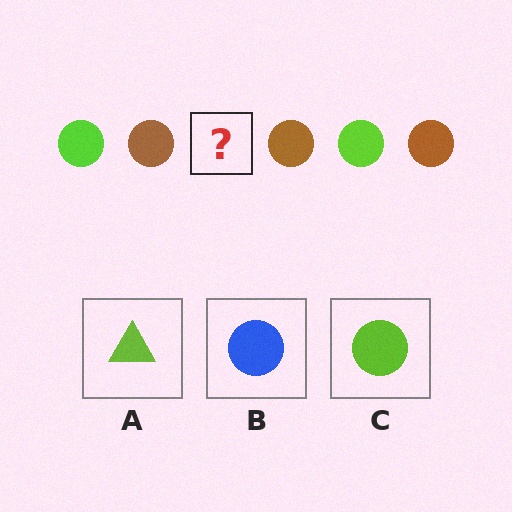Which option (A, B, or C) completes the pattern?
C.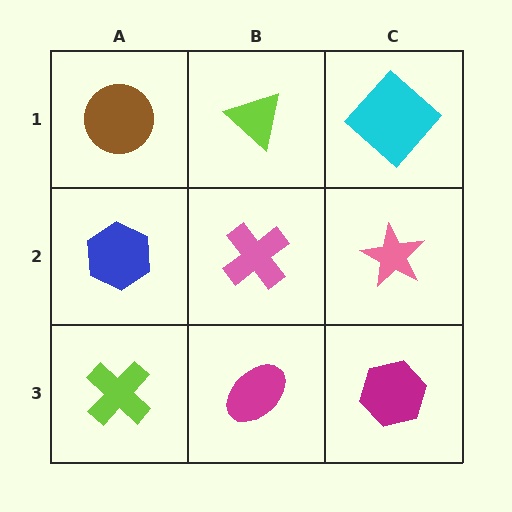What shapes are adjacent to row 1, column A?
A blue hexagon (row 2, column A), a lime triangle (row 1, column B).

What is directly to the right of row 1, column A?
A lime triangle.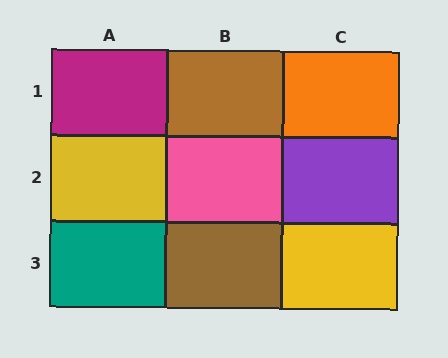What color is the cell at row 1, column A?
Magenta.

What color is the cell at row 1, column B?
Brown.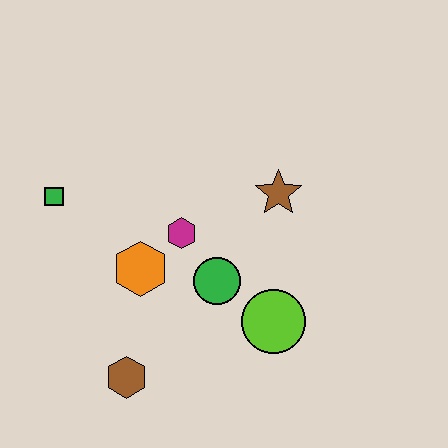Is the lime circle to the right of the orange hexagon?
Yes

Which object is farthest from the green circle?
The green square is farthest from the green circle.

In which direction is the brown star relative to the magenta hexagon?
The brown star is to the right of the magenta hexagon.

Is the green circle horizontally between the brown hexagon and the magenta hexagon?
No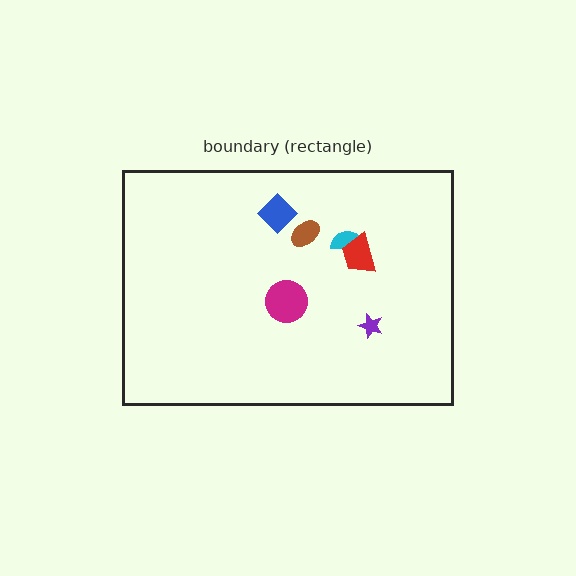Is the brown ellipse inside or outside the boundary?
Inside.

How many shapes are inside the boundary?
6 inside, 0 outside.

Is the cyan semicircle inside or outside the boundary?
Inside.